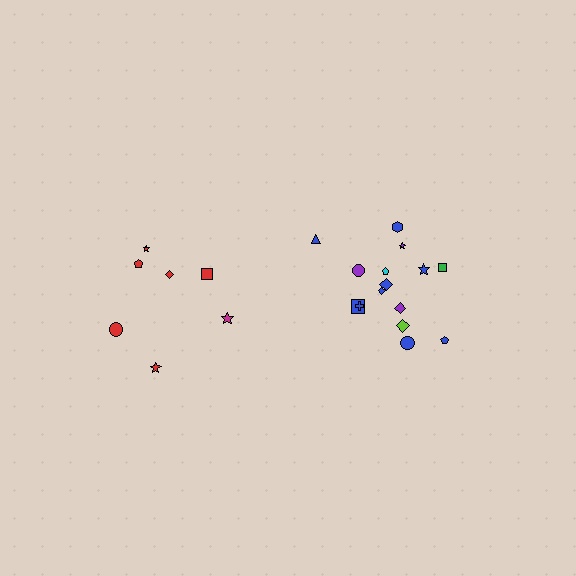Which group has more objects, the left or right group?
The right group.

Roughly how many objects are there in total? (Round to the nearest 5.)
Roughly 20 objects in total.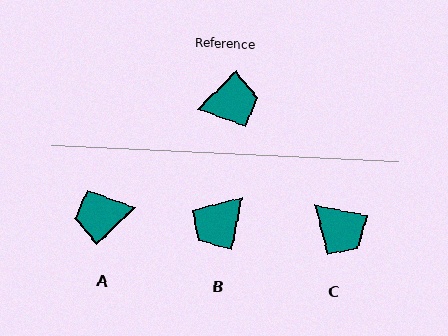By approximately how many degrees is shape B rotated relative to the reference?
Approximately 147 degrees clockwise.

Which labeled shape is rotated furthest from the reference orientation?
A, about 180 degrees away.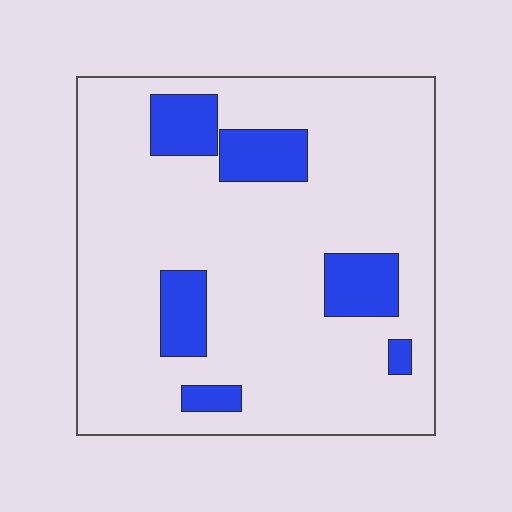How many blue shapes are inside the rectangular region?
6.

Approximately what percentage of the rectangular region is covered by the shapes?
Approximately 15%.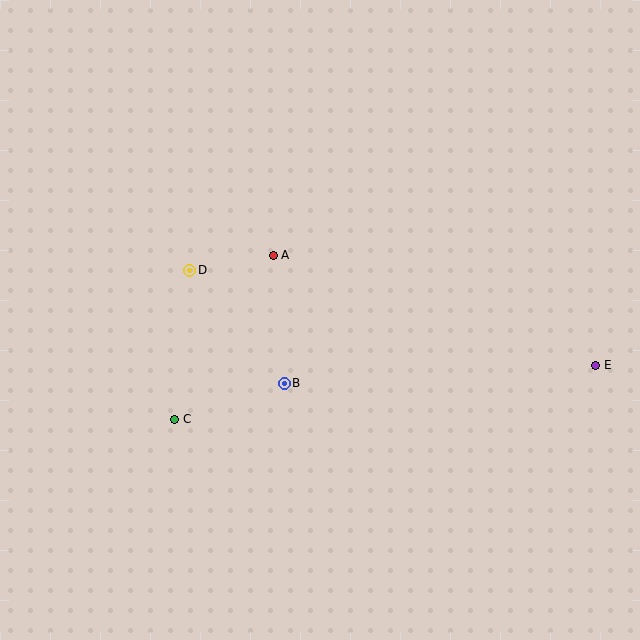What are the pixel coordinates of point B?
Point B is at (284, 383).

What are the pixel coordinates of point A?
Point A is at (273, 255).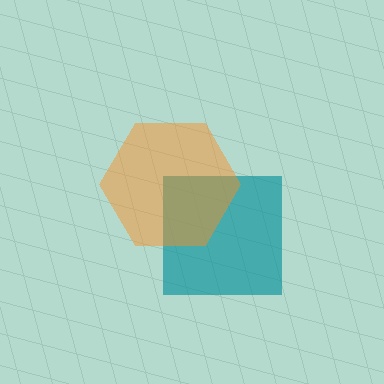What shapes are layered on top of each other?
The layered shapes are: a teal square, an orange hexagon.